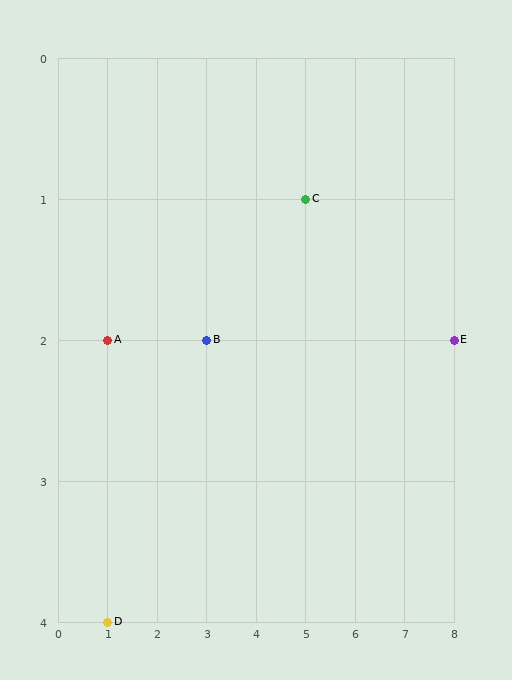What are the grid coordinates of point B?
Point B is at grid coordinates (3, 2).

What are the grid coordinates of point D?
Point D is at grid coordinates (1, 4).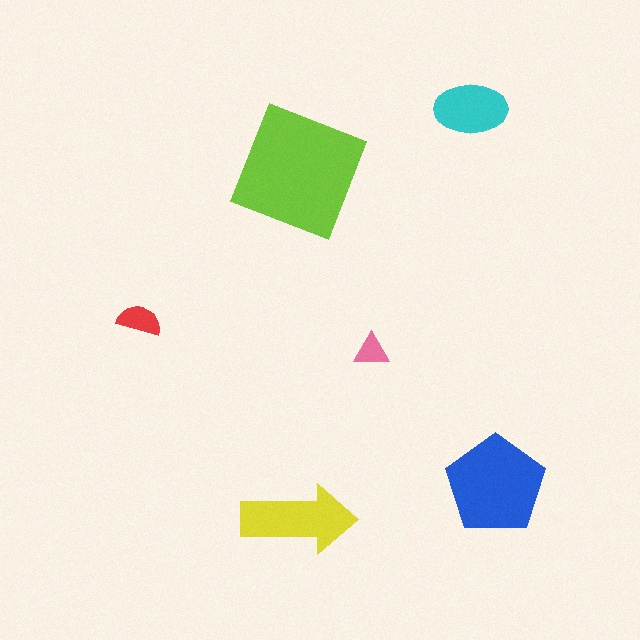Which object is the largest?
The lime square.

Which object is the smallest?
The pink triangle.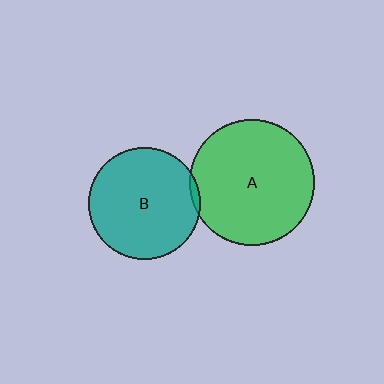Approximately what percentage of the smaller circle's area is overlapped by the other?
Approximately 5%.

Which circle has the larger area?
Circle A (green).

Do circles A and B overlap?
Yes.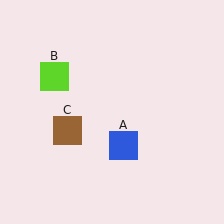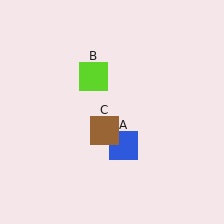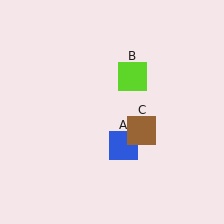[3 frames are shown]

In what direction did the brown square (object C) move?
The brown square (object C) moved right.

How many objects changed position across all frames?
2 objects changed position: lime square (object B), brown square (object C).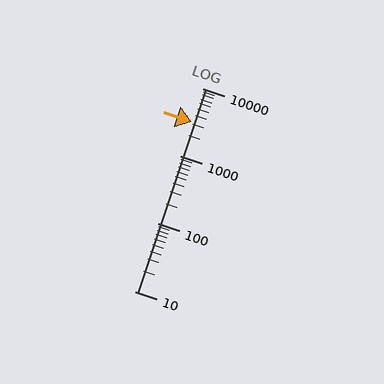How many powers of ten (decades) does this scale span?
The scale spans 3 decades, from 10 to 10000.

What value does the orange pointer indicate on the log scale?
The pointer indicates approximately 3200.